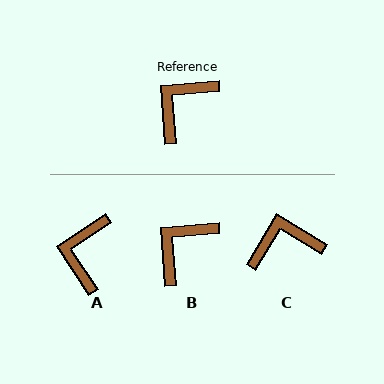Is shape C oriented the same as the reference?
No, it is off by about 36 degrees.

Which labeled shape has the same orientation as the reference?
B.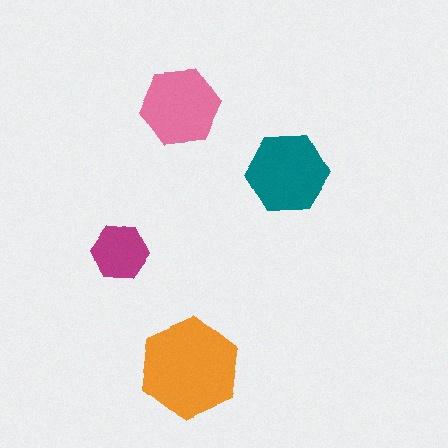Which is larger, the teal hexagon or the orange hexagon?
The orange one.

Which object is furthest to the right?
The teal hexagon is rightmost.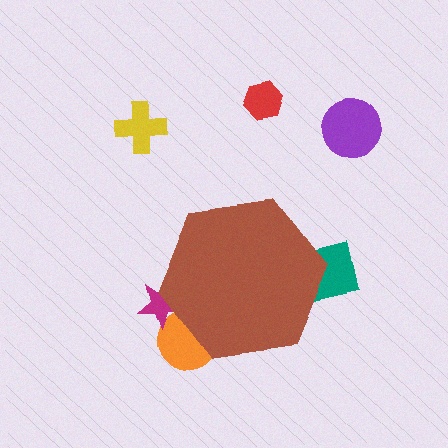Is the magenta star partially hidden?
Yes, the magenta star is partially hidden behind the brown hexagon.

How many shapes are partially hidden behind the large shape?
3 shapes are partially hidden.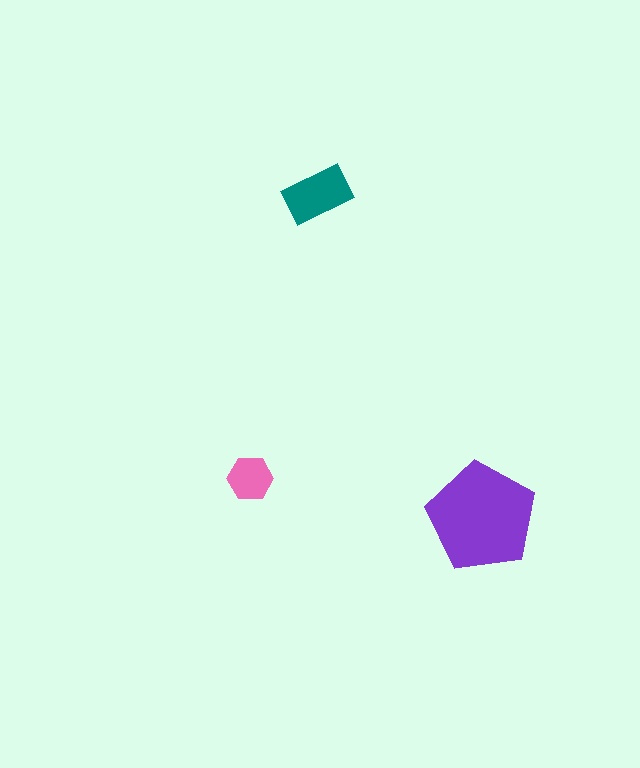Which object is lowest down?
The purple pentagon is bottommost.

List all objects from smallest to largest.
The pink hexagon, the teal rectangle, the purple pentagon.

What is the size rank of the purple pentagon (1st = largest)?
1st.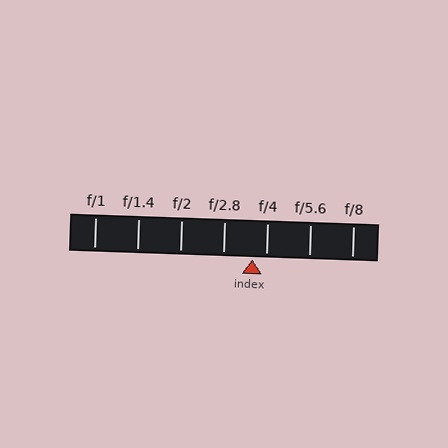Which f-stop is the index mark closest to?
The index mark is closest to f/4.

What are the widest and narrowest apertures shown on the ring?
The widest aperture shown is f/1 and the narrowest is f/8.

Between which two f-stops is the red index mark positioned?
The index mark is between f/2.8 and f/4.